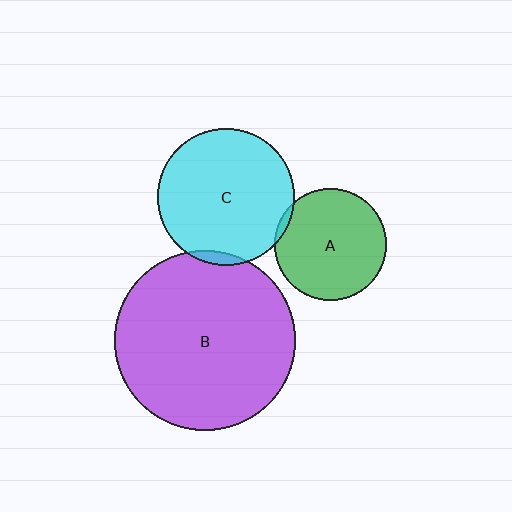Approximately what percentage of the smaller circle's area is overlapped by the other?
Approximately 5%.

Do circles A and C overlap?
Yes.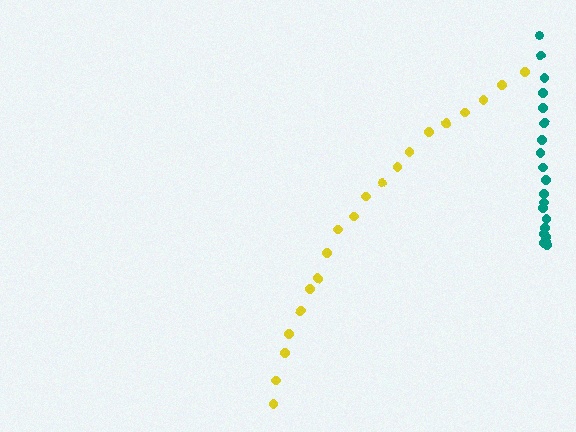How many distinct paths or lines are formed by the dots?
There are 2 distinct paths.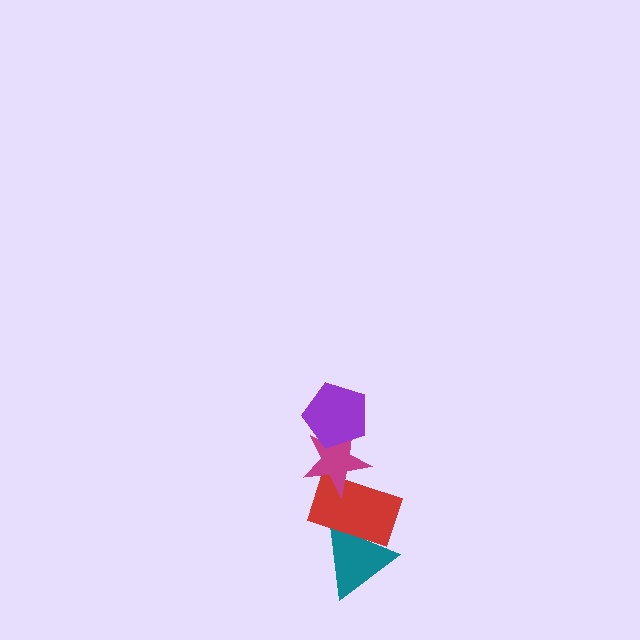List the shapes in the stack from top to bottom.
From top to bottom: the purple pentagon, the magenta star, the red rectangle, the teal triangle.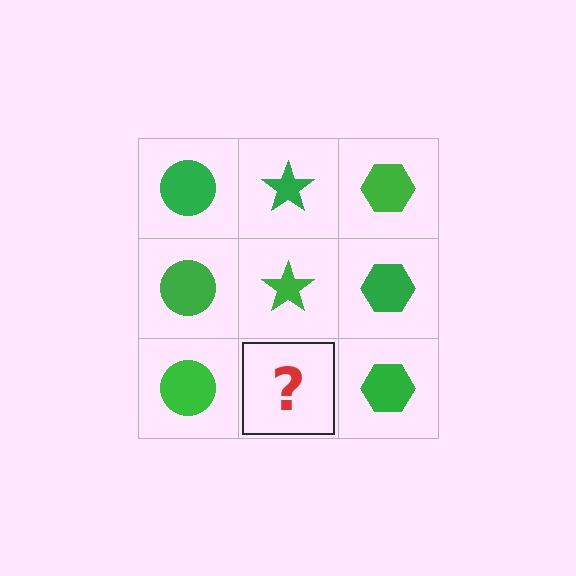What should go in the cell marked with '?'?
The missing cell should contain a green star.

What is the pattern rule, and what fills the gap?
The rule is that each column has a consistent shape. The gap should be filled with a green star.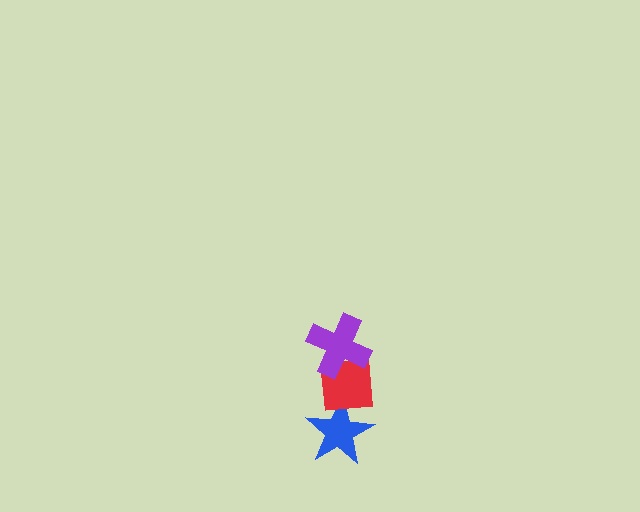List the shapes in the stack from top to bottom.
From top to bottom: the purple cross, the red square, the blue star.